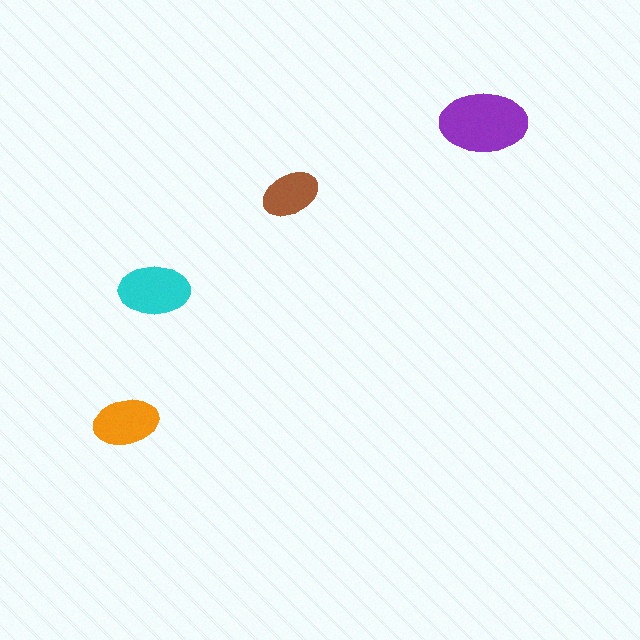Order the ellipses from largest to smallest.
the purple one, the cyan one, the orange one, the brown one.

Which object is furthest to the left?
The orange ellipse is leftmost.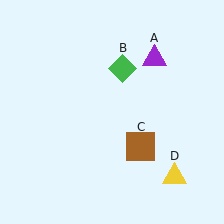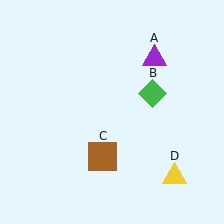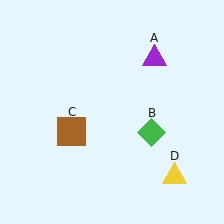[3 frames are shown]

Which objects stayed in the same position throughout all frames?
Purple triangle (object A) and yellow triangle (object D) remained stationary.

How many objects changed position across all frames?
2 objects changed position: green diamond (object B), brown square (object C).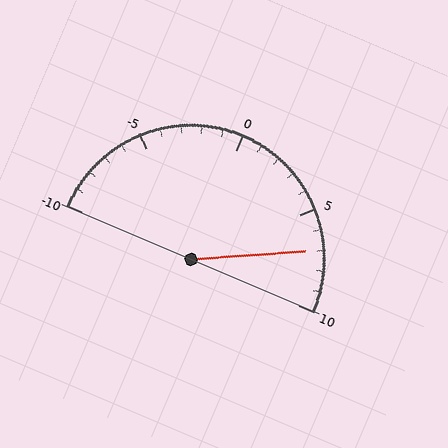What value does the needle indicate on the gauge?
The needle indicates approximately 7.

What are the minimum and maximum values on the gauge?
The gauge ranges from -10 to 10.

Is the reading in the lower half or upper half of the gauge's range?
The reading is in the upper half of the range (-10 to 10).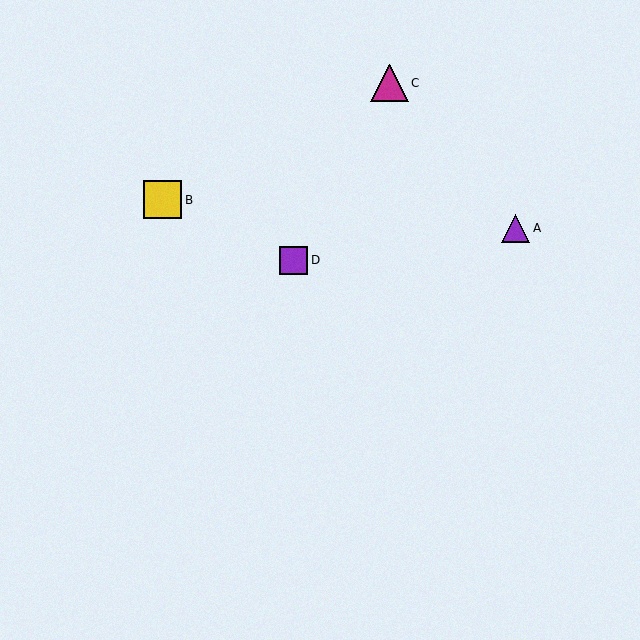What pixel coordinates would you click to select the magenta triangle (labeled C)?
Click at (389, 83) to select the magenta triangle C.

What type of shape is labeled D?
Shape D is a purple square.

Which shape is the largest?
The yellow square (labeled B) is the largest.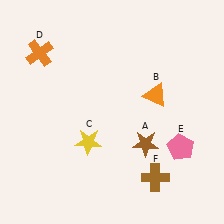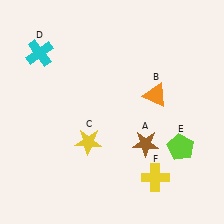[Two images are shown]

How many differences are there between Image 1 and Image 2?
There are 3 differences between the two images.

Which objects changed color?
D changed from orange to cyan. E changed from pink to lime. F changed from brown to yellow.